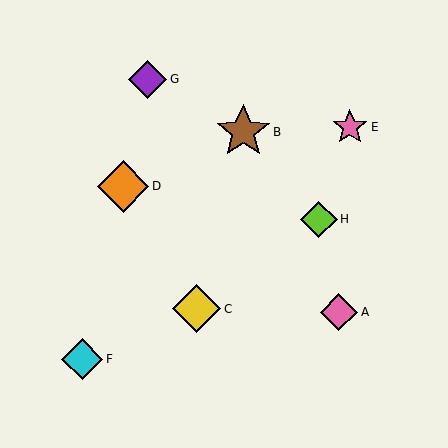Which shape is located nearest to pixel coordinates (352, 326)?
The pink diamond (labeled A) at (339, 312) is nearest to that location.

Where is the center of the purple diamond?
The center of the purple diamond is at (148, 79).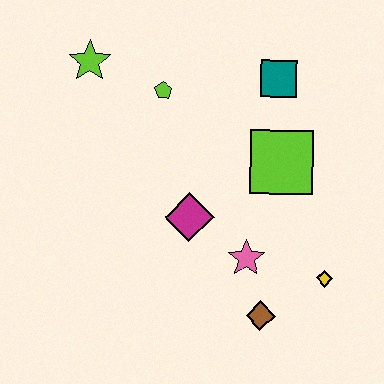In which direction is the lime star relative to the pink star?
The lime star is above the pink star.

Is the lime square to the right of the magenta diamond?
Yes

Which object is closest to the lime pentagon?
The lime star is closest to the lime pentagon.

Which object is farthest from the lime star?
The yellow diamond is farthest from the lime star.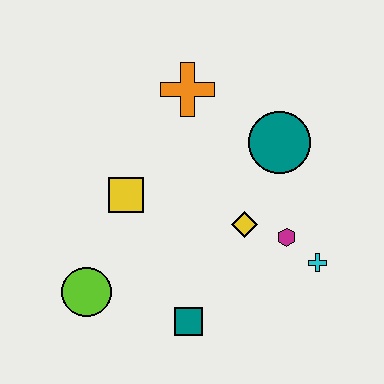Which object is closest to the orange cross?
The teal circle is closest to the orange cross.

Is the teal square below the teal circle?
Yes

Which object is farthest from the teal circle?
The lime circle is farthest from the teal circle.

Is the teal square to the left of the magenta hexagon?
Yes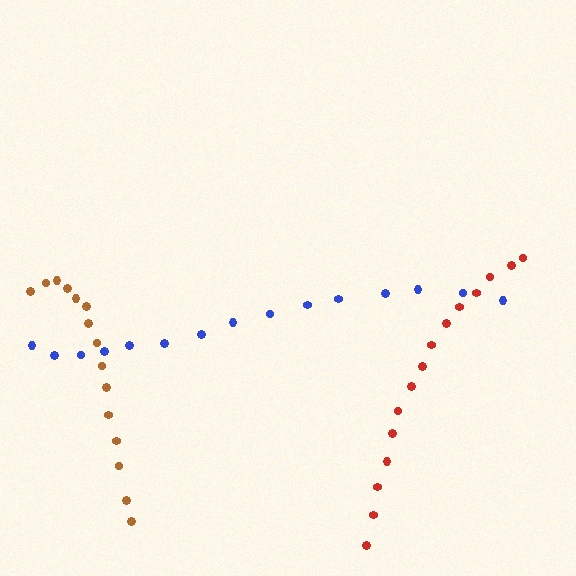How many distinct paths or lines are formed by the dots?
There are 3 distinct paths.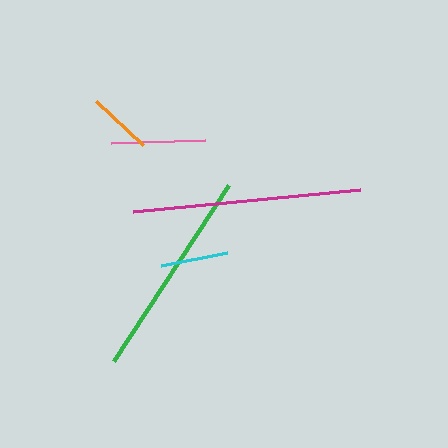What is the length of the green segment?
The green segment is approximately 210 pixels long.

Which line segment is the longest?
The magenta line is the longest at approximately 228 pixels.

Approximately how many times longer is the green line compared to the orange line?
The green line is approximately 3.3 times the length of the orange line.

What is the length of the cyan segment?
The cyan segment is approximately 67 pixels long.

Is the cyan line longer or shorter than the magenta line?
The magenta line is longer than the cyan line.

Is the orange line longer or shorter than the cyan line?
The cyan line is longer than the orange line.